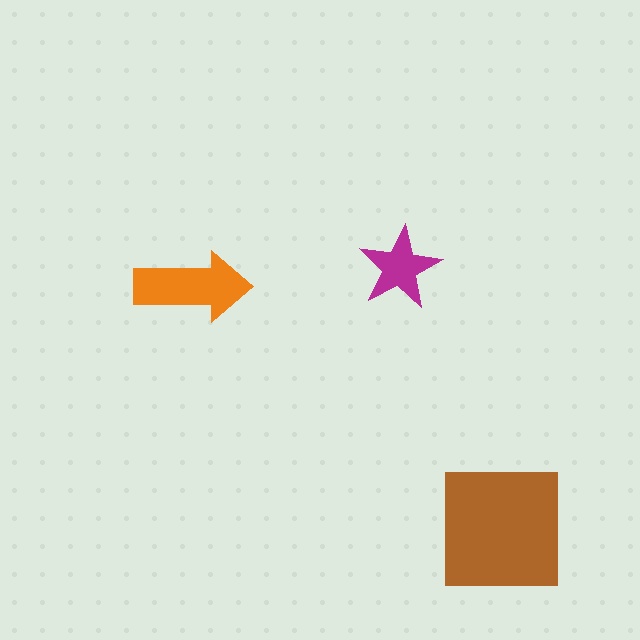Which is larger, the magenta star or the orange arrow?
The orange arrow.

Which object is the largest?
The brown square.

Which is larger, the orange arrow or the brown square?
The brown square.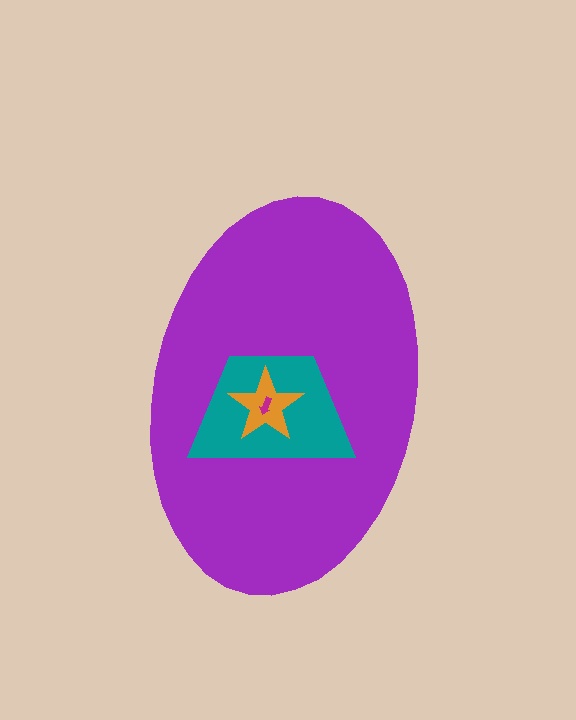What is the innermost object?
The magenta arrow.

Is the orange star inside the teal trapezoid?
Yes.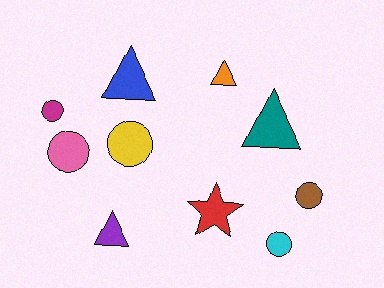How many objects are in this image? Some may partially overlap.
There are 10 objects.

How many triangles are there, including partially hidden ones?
There are 4 triangles.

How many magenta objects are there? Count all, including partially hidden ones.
There is 1 magenta object.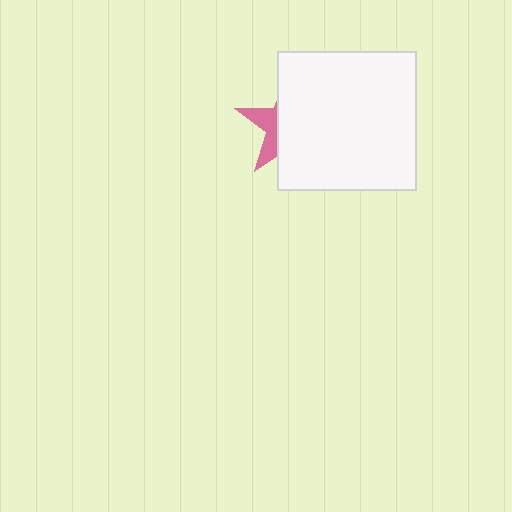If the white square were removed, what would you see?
You would see the complete pink star.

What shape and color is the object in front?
The object in front is a white square.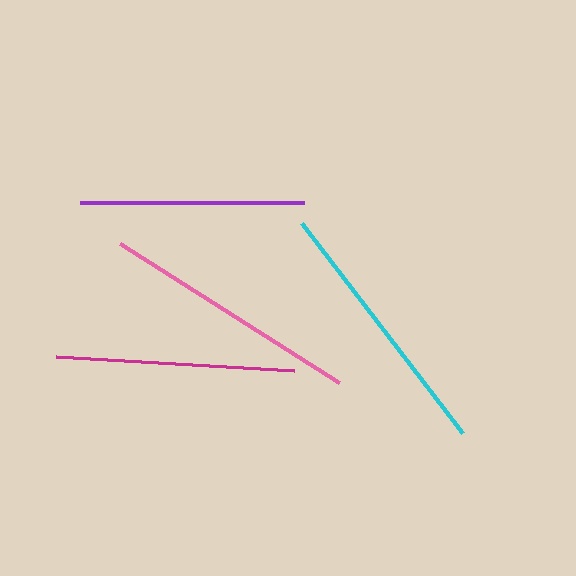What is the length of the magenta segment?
The magenta segment is approximately 239 pixels long.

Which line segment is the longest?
The cyan line is the longest at approximately 265 pixels.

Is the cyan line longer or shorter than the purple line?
The cyan line is longer than the purple line.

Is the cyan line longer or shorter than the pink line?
The cyan line is longer than the pink line.